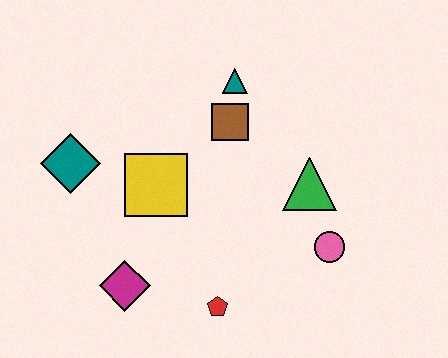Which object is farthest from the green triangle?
The teal diamond is farthest from the green triangle.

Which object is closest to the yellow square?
The teal diamond is closest to the yellow square.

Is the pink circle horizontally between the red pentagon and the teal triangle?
No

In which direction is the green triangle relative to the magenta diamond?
The green triangle is to the right of the magenta diamond.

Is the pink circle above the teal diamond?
No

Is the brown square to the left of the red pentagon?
No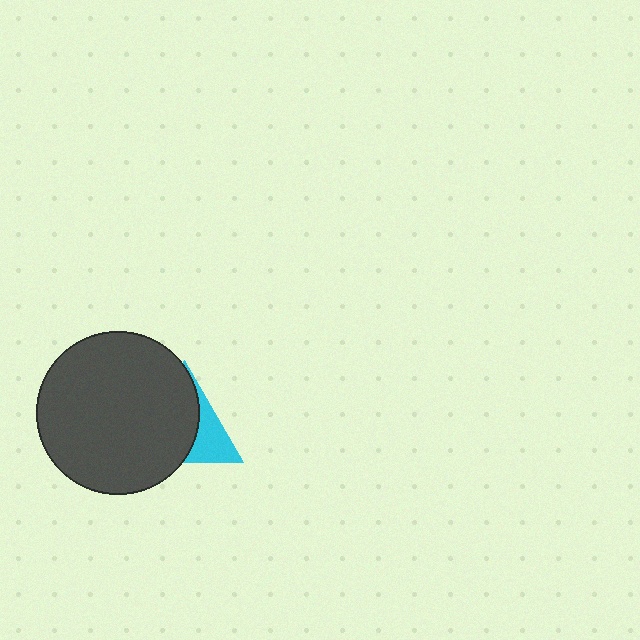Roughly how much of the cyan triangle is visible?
A small part of it is visible (roughly 34%).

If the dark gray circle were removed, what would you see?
You would see the complete cyan triangle.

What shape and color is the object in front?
The object in front is a dark gray circle.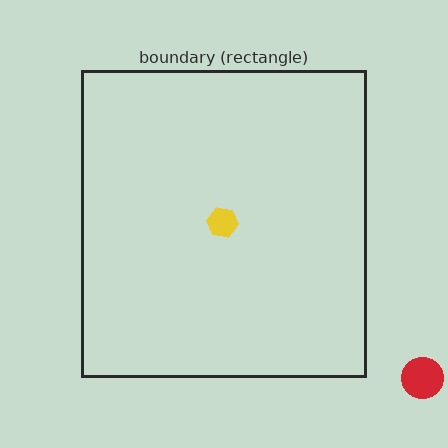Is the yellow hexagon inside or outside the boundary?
Inside.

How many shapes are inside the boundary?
1 inside, 1 outside.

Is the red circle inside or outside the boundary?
Outside.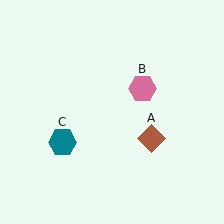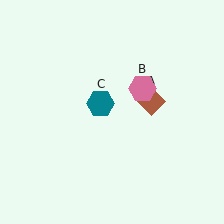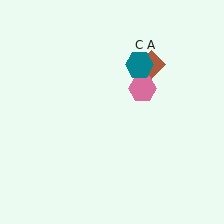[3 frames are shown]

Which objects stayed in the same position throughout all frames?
Pink hexagon (object B) remained stationary.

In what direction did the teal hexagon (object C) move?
The teal hexagon (object C) moved up and to the right.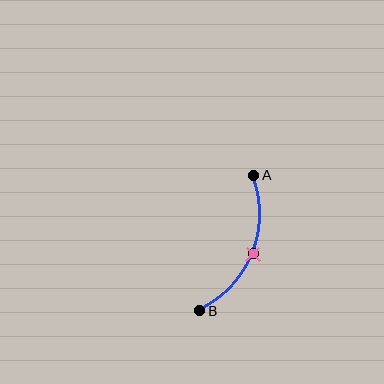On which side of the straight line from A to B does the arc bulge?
The arc bulges to the right of the straight line connecting A and B.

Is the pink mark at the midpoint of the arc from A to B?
Yes. The pink mark lies on the arc at equal arc-length from both A and B — it is the arc midpoint.